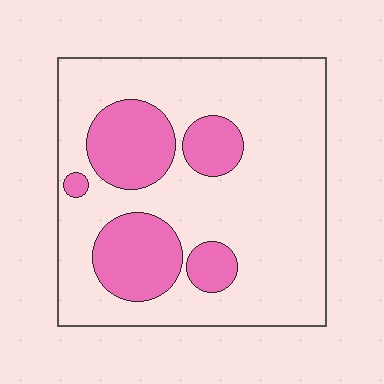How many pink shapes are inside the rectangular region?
5.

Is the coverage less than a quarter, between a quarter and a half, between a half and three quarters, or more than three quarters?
Between a quarter and a half.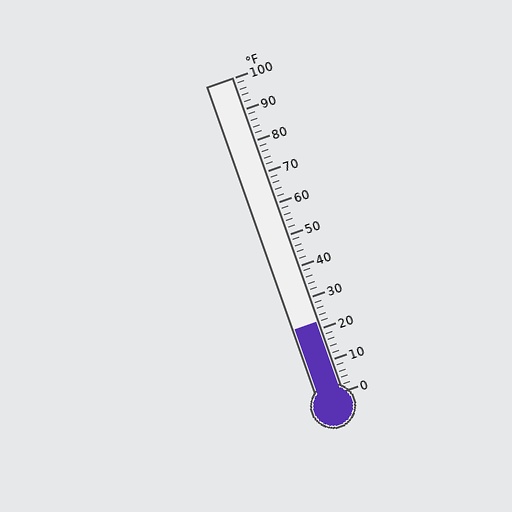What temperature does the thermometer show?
The thermometer shows approximately 22°F.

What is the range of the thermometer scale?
The thermometer scale ranges from 0°F to 100°F.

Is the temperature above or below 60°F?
The temperature is below 60°F.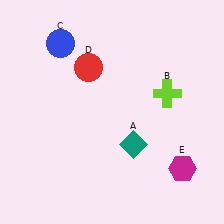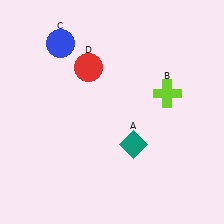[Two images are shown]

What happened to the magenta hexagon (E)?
The magenta hexagon (E) was removed in Image 2. It was in the bottom-right area of Image 1.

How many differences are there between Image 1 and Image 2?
There is 1 difference between the two images.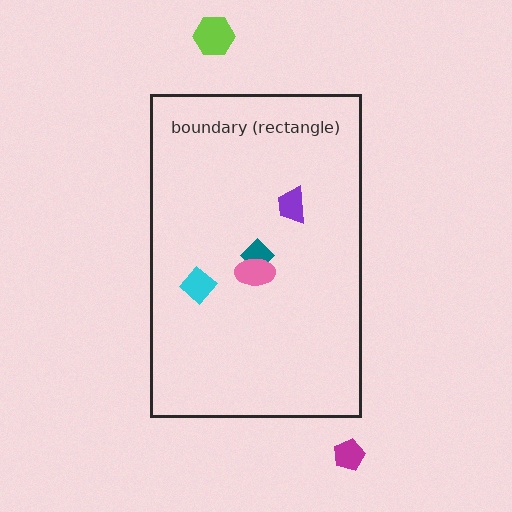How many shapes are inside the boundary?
4 inside, 2 outside.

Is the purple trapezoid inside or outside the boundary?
Inside.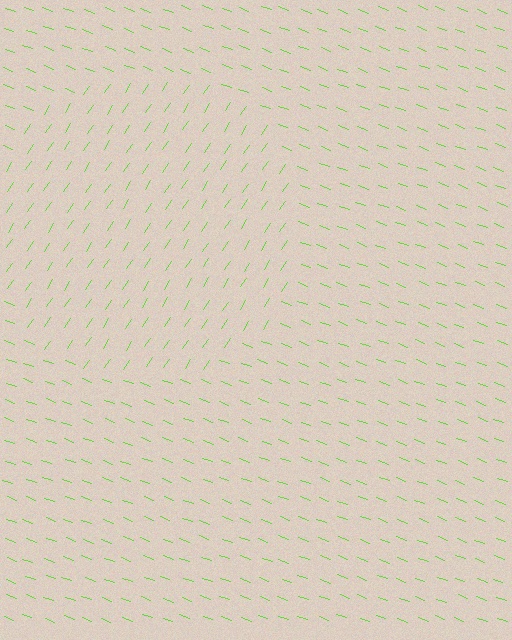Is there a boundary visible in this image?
Yes, there is a texture boundary formed by a change in line orientation.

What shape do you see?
I see a circle.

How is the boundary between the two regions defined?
The boundary is defined purely by a change in line orientation (approximately 77 degrees difference). All lines are the same color and thickness.